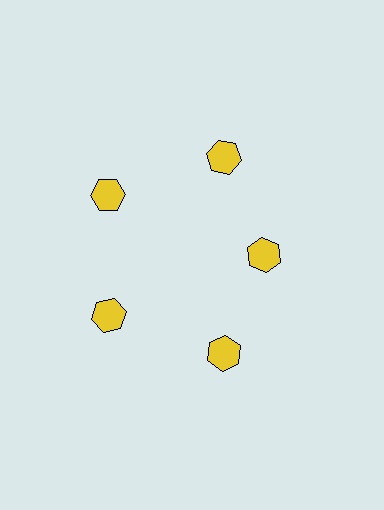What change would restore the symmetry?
The symmetry would be restored by moving it outward, back onto the ring so that all 5 hexagons sit at equal angles and equal distance from the center.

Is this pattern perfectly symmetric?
No. The 5 yellow hexagons are arranged in a ring, but one element near the 3 o'clock position is pulled inward toward the center, breaking the 5-fold rotational symmetry.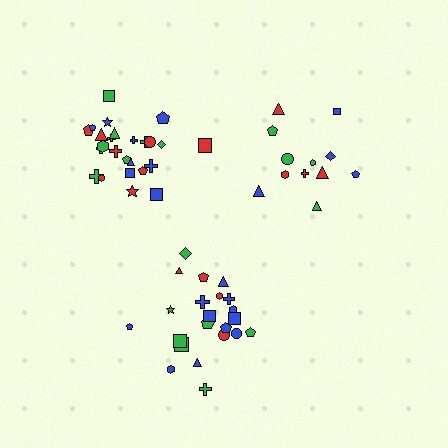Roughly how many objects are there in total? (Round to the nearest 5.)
Roughly 60 objects in total.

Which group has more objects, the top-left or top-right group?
The top-left group.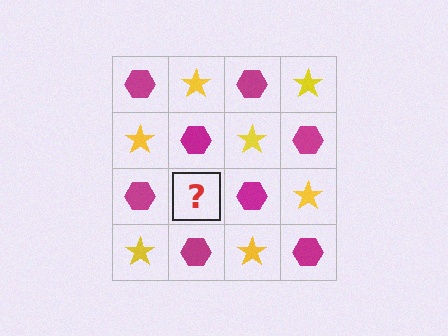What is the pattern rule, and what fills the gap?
The rule is that it alternates magenta hexagon and yellow star in a checkerboard pattern. The gap should be filled with a yellow star.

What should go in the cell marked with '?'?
The missing cell should contain a yellow star.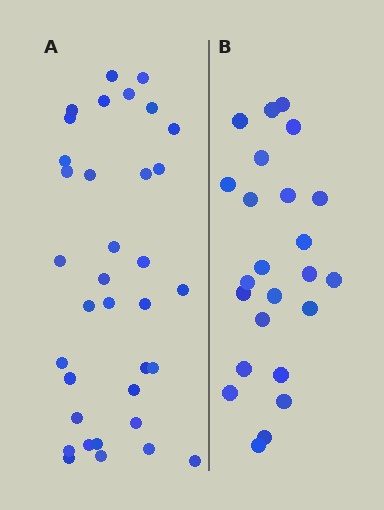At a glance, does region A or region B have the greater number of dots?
Region A (the left region) has more dots.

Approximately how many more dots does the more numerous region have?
Region A has roughly 12 or so more dots than region B.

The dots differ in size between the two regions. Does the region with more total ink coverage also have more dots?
No. Region B has more total ink coverage because its dots are larger, but region A actually contains more individual dots. Total area can be misleading — the number of items is what matters here.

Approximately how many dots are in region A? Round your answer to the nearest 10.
About 40 dots. (The exact count is 35, which rounds to 40.)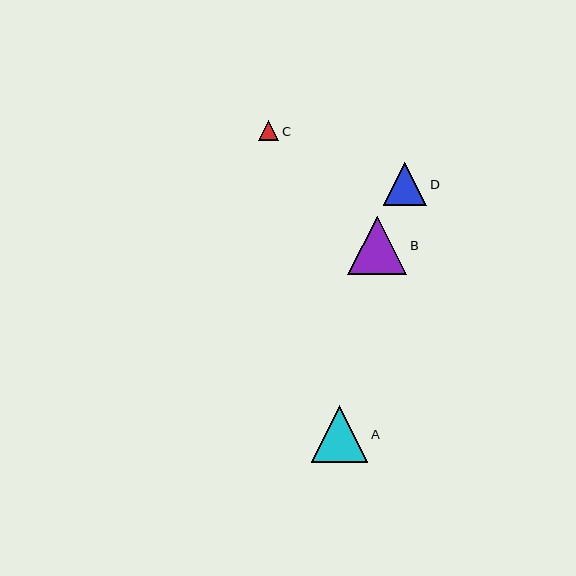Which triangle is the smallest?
Triangle C is the smallest with a size of approximately 20 pixels.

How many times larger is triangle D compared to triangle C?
Triangle D is approximately 2.2 times the size of triangle C.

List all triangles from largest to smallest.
From largest to smallest: B, A, D, C.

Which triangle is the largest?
Triangle B is the largest with a size of approximately 59 pixels.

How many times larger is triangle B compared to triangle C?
Triangle B is approximately 3.0 times the size of triangle C.